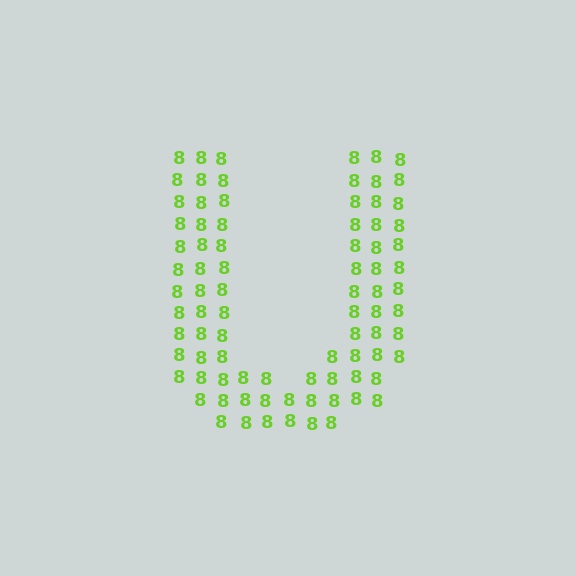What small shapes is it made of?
It is made of small digit 8's.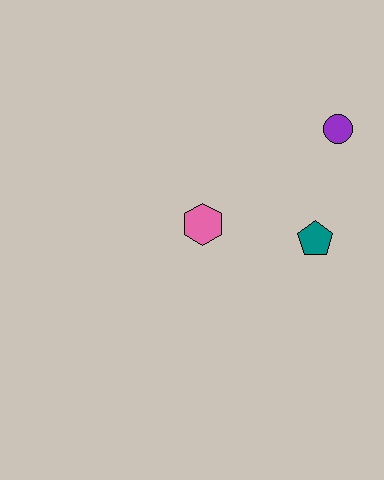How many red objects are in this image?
There are no red objects.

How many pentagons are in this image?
There is 1 pentagon.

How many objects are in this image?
There are 3 objects.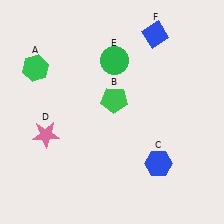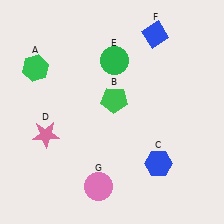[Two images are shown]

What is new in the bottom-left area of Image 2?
A pink circle (G) was added in the bottom-left area of Image 2.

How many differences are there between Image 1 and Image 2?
There is 1 difference between the two images.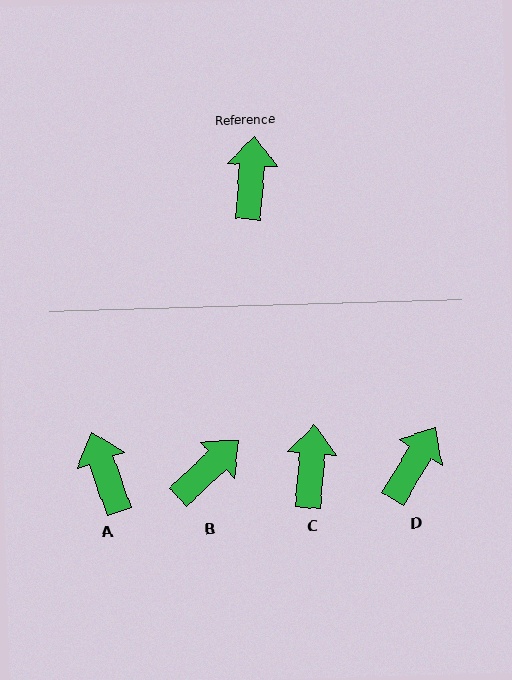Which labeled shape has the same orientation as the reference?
C.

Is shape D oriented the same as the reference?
No, it is off by about 26 degrees.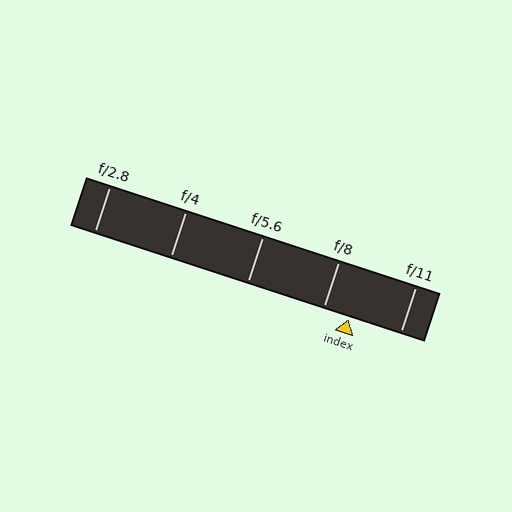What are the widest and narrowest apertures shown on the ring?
The widest aperture shown is f/2.8 and the narrowest is f/11.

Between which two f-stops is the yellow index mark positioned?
The index mark is between f/8 and f/11.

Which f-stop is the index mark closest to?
The index mark is closest to f/8.